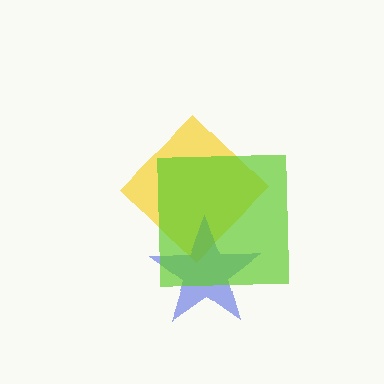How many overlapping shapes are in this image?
There are 3 overlapping shapes in the image.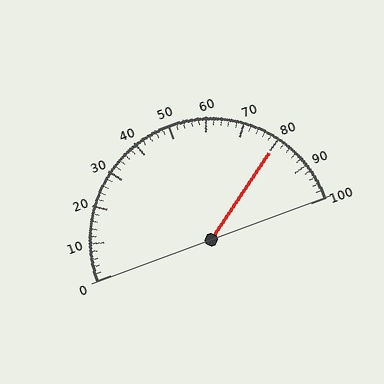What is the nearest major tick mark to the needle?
The nearest major tick mark is 80.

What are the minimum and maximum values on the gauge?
The gauge ranges from 0 to 100.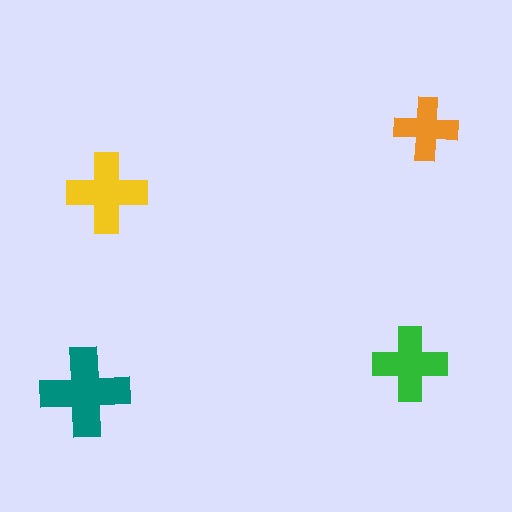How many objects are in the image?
There are 4 objects in the image.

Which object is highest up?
The orange cross is topmost.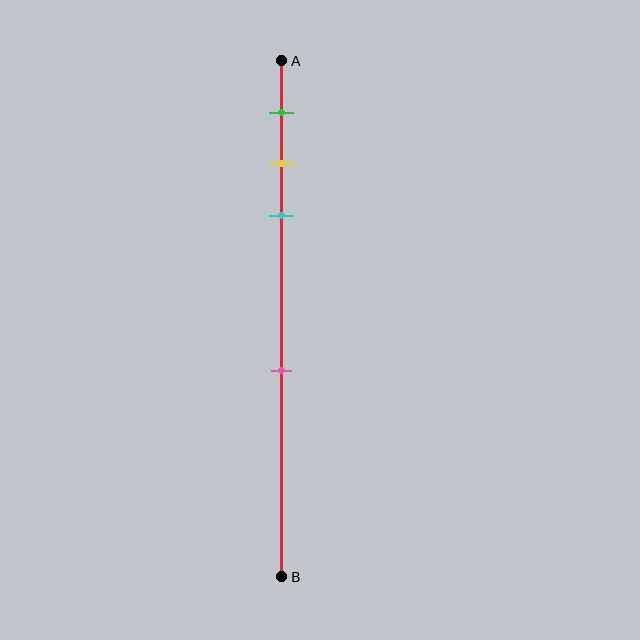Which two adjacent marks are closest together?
The yellow and cyan marks are the closest adjacent pair.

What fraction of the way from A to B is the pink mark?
The pink mark is approximately 60% (0.6) of the way from A to B.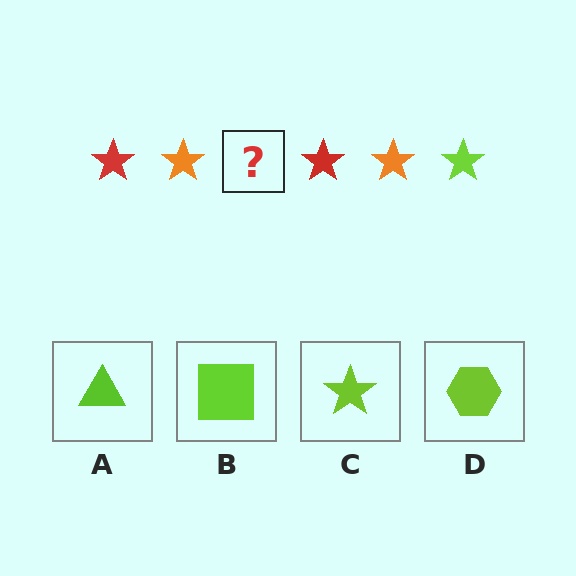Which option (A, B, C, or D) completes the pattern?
C.